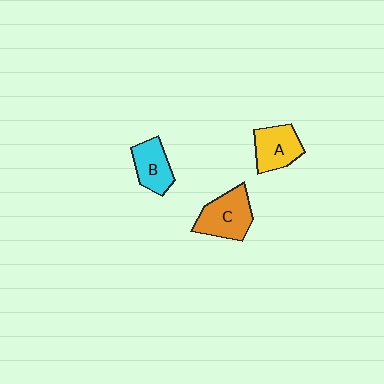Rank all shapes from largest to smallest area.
From largest to smallest: C (orange), A (yellow), B (cyan).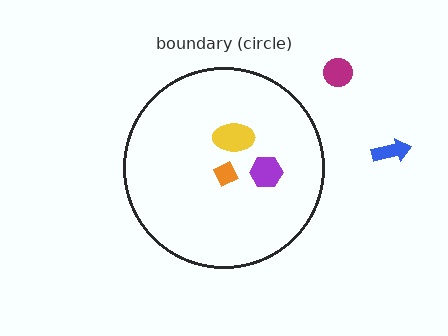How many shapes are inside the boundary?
3 inside, 2 outside.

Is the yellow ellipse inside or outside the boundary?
Inside.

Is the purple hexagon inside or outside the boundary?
Inside.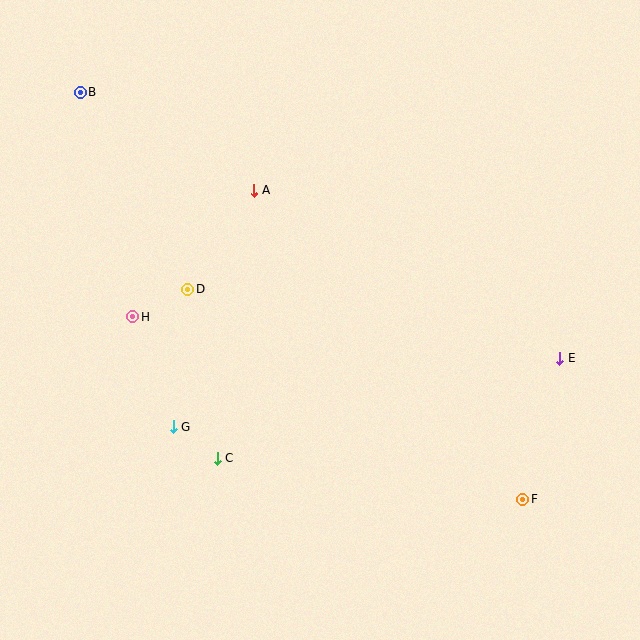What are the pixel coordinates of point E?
Point E is at (560, 358).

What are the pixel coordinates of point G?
Point G is at (174, 426).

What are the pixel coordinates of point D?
Point D is at (188, 289).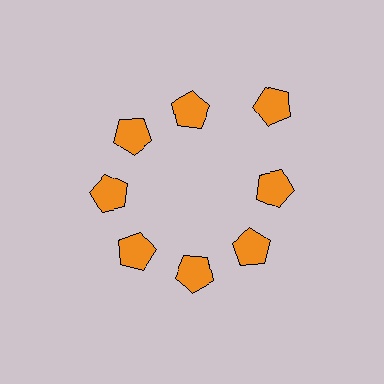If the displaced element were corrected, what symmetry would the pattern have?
It would have 8-fold rotational symmetry — the pattern would map onto itself every 45 degrees.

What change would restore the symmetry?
The symmetry would be restored by moving it inward, back onto the ring so that all 8 pentagons sit at equal angles and equal distance from the center.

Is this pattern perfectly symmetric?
No. The 8 orange pentagons are arranged in a ring, but one element near the 2 o'clock position is pushed outward from the center, breaking the 8-fold rotational symmetry.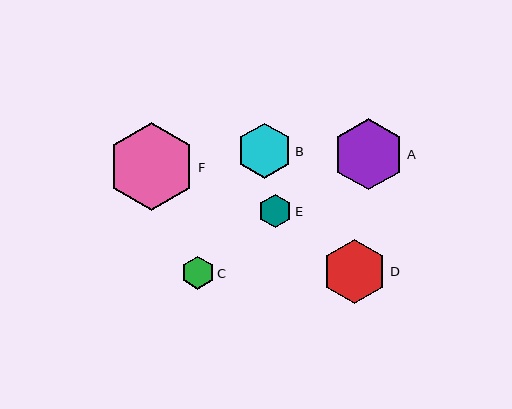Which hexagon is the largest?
Hexagon F is the largest with a size of approximately 88 pixels.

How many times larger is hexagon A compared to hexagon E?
Hexagon A is approximately 2.2 times the size of hexagon E.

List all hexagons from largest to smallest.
From largest to smallest: F, A, D, B, E, C.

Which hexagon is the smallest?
Hexagon C is the smallest with a size of approximately 33 pixels.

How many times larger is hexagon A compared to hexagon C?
Hexagon A is approximately 2.2 times the size of hexagon C.